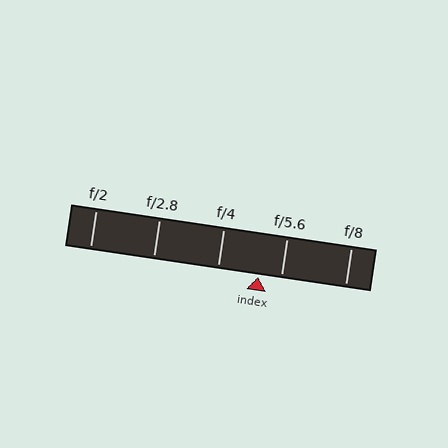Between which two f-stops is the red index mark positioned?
The index mark is between f/4 and f/5.6.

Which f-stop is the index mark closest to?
The index mark is closest to f/5.6.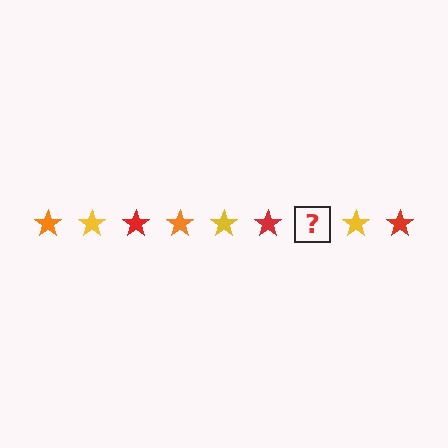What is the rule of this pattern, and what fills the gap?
The rule is that the pattern cycles through orange, yellow, red stars. The gap should be filled with an orange star.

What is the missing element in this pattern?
The missing element is an orange star.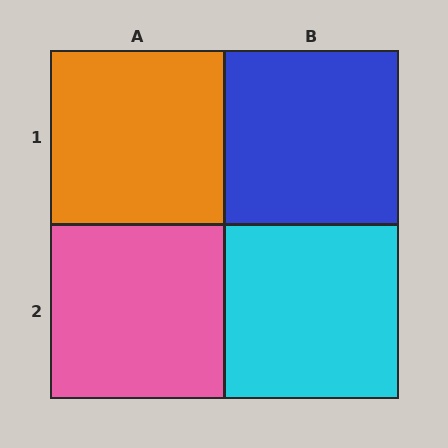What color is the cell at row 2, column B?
Cyan.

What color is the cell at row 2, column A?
Pink.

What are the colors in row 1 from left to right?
Orange, blue.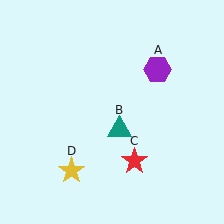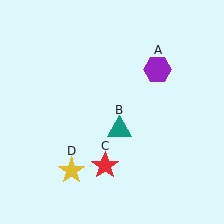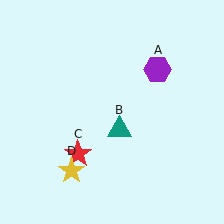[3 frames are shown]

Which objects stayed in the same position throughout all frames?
Purple hexagon (object A) and teal triangle (object B) and yellow star (object D) remained stationary.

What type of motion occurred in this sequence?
The red star (object C) rotated clockwise around the center of the scene.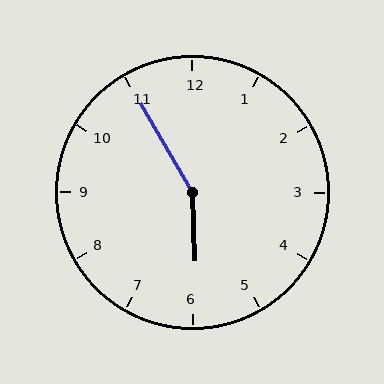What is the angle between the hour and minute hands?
Approximately 152 degrees.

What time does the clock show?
5:55.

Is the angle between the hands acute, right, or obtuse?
It is obtuse.